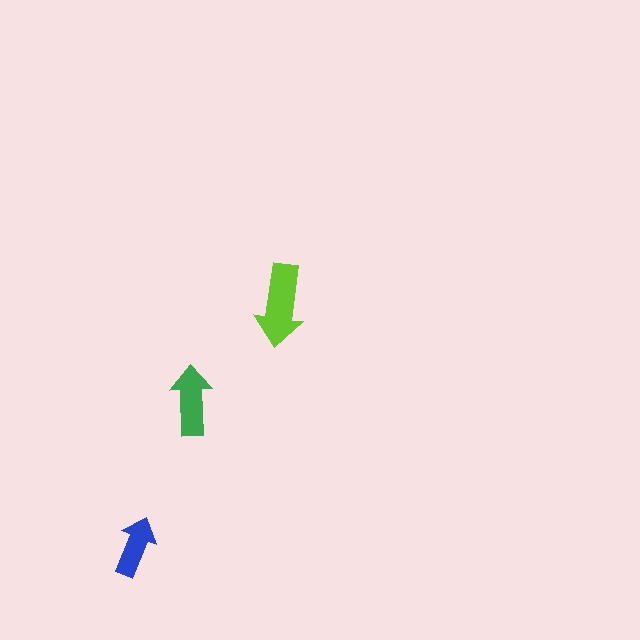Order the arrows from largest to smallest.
the lime one, the green one, the blue one.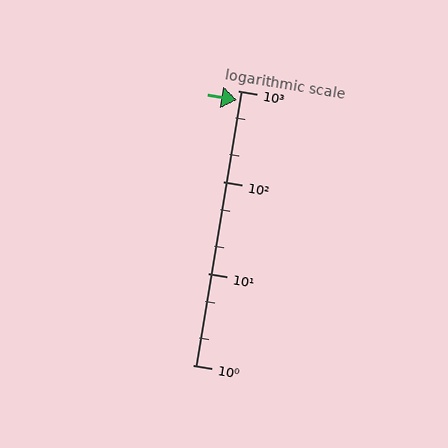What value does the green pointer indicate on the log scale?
The pointer indicates approximately 790.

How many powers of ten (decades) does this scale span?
The scale spans 3 decades, from 1 to 1000.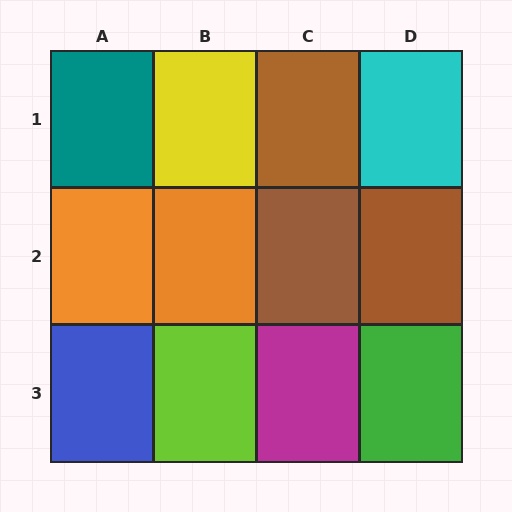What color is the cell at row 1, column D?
Cyan.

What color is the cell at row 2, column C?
Brown.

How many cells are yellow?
1 cell is yellow.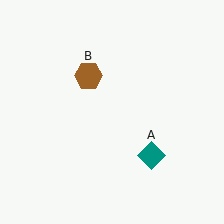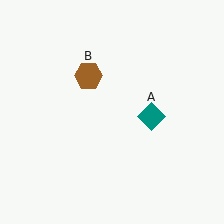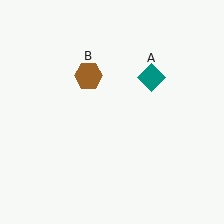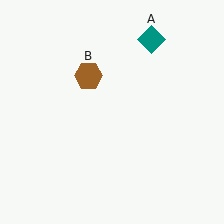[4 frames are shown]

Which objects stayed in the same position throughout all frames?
Brown hexagon (object B) remained stationary.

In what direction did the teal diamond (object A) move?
The teal diamond (object A) moved up.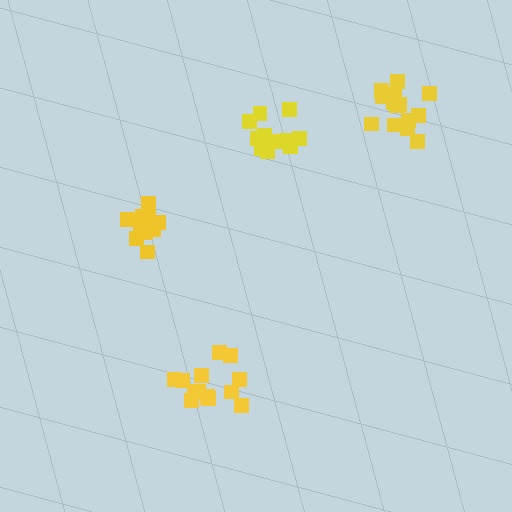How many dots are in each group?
Group 1: 13 dots, Group 2: 11 dots, Group 3: 14 dots, Group 4: 13 dots (51 total).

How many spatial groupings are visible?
There are 4 spatial groupings.